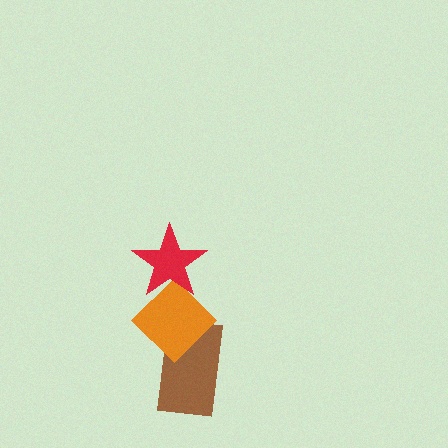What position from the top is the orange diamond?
The orange diamond is 2nd from the top.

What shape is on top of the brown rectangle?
The orange diamond is on top of the brown rectangle.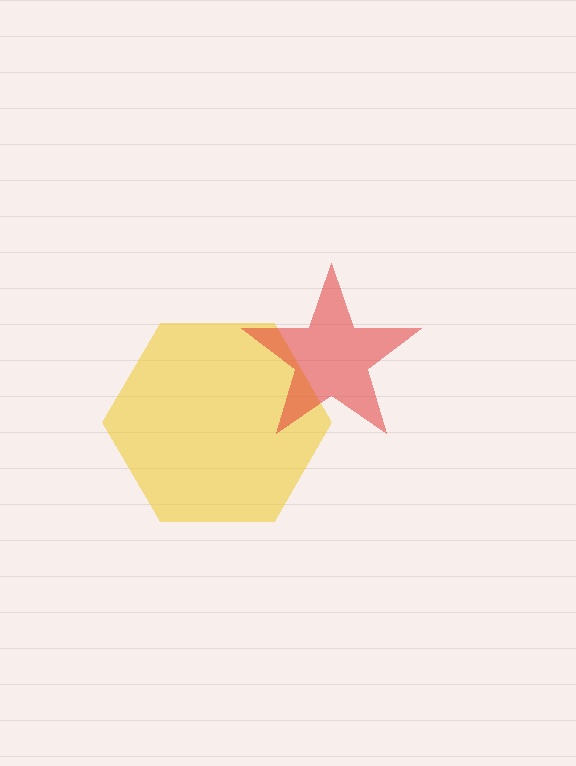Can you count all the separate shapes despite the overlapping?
Yes, there are 2 separate shapes.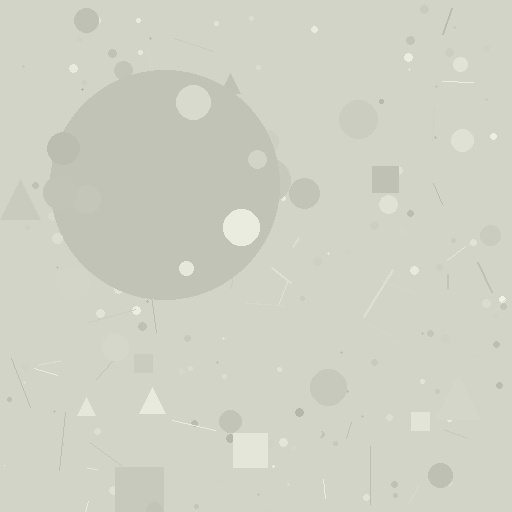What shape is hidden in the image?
A circle is hidden in the image.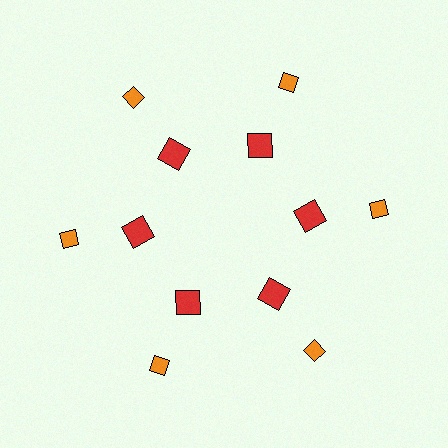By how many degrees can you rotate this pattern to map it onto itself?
The pattern maps onto itself every 60 degrees of rotation.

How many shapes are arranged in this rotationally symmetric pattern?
There are 12 shapes, arranged in 6 groups of 2.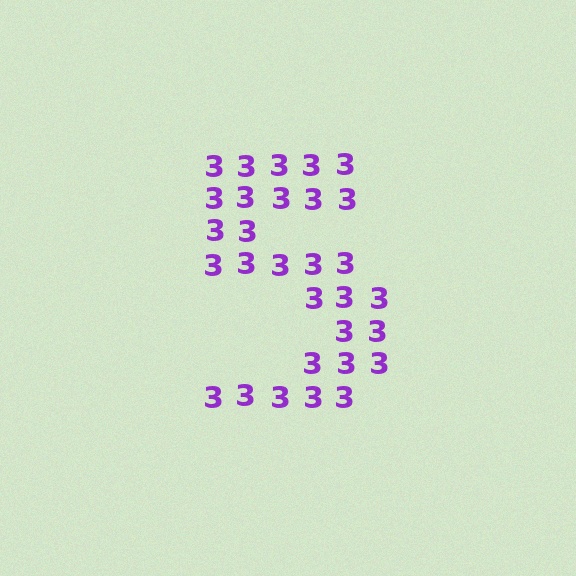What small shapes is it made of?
It is made of small digit 3's.